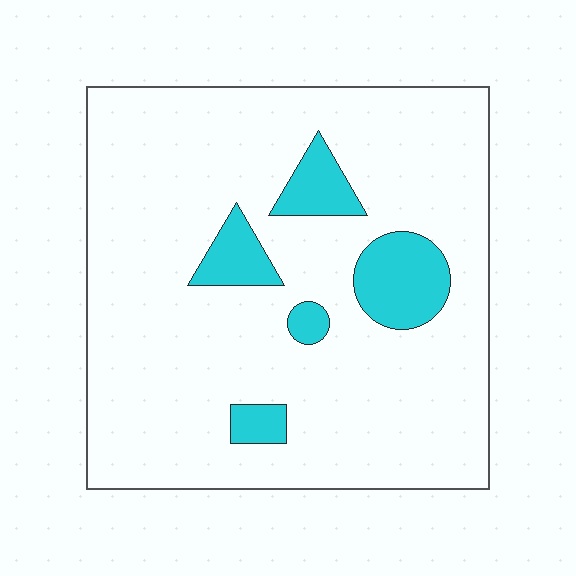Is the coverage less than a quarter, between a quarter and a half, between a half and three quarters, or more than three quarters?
Less than a quarter.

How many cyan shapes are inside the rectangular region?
5.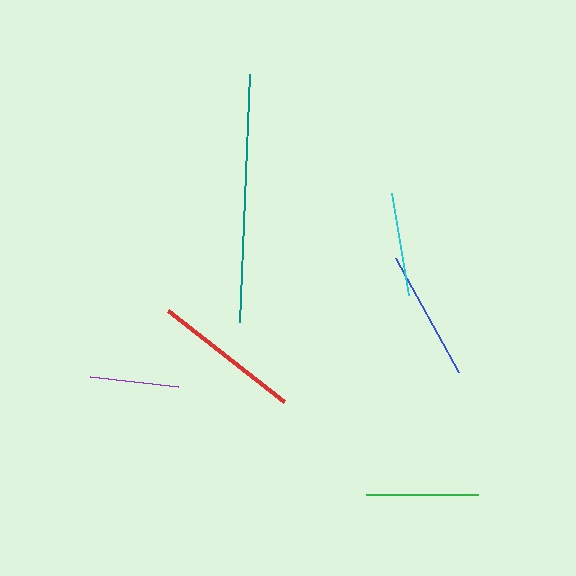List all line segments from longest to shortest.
From longest to shortest: teal, red, blue, green, cyan, purple.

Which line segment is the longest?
The teal line is the longest at approximately 248 pixels.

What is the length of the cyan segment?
The cyan segment is approximately 104 pixels long.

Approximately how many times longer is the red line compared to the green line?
The red line is approximately 1.3 times the length of the green line.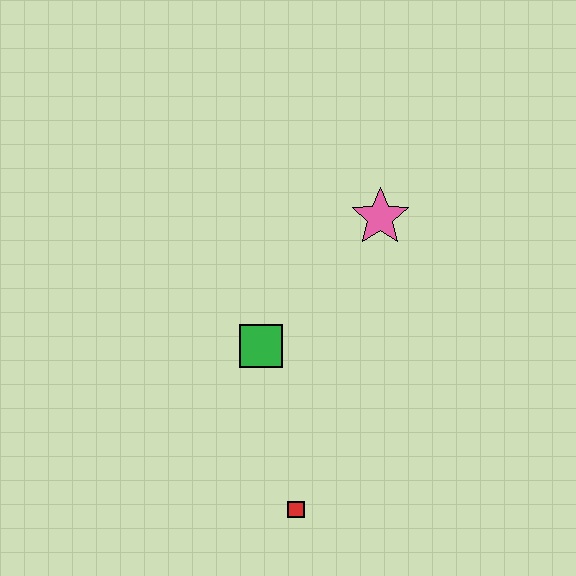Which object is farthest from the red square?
The pink star is farthest from the red square.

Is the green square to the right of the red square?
No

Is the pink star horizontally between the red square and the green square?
No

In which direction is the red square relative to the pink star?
The red square is below the pink star.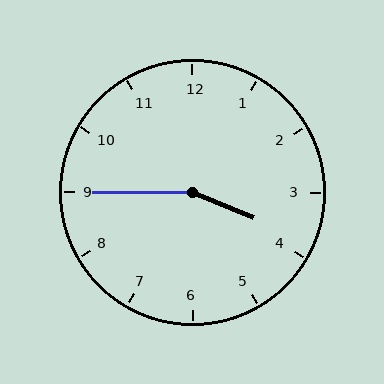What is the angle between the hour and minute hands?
Approximately 158 degrees.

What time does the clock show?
3:45.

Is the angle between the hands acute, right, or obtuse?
It is obtuse.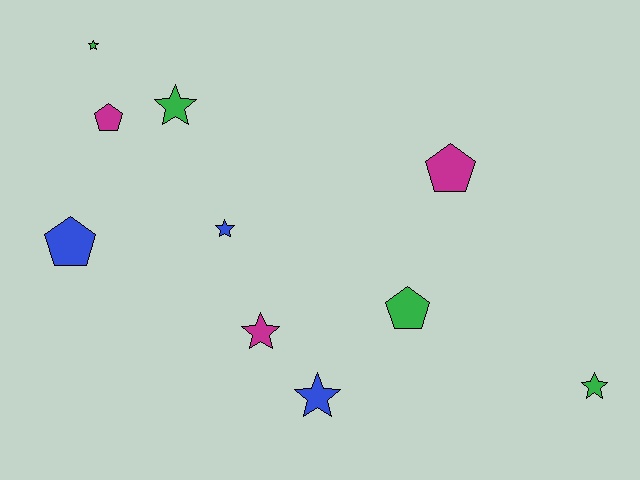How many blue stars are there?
There are 2 blue stars.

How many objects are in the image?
There are 10 objects.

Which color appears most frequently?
Green, with 4 objects.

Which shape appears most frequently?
Star, with 6 objects.